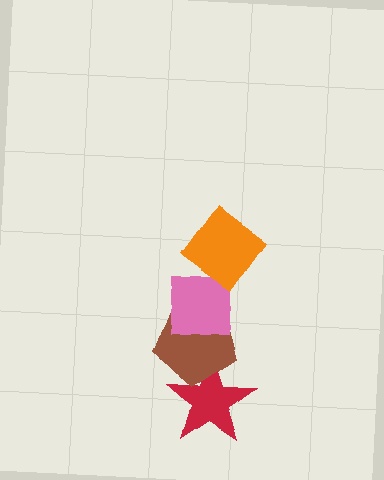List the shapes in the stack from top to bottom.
From top to bottom: the orange diamond, the pink square, the brown pentagon, the red star.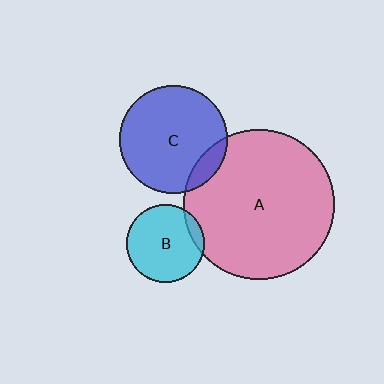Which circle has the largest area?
Circle A (pink).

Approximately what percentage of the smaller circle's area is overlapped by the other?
Approximately 10%.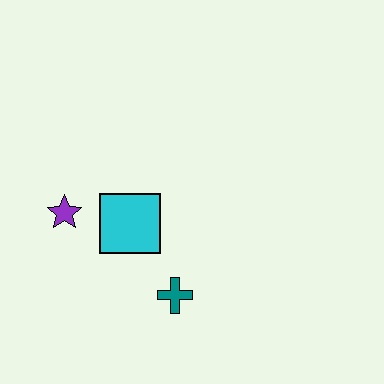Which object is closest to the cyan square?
The purple star is closest to the cyan square.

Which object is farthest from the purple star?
The teal cross is farthest from the purple star.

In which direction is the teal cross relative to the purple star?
The teal cross is to the right of the purple star.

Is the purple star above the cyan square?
Yes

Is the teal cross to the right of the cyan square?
Yes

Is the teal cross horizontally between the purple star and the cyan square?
No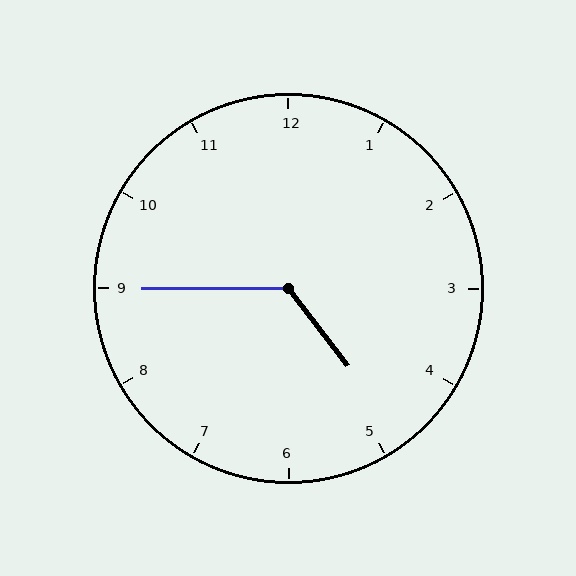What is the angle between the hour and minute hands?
Approximately 128 degrees.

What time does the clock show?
4:45.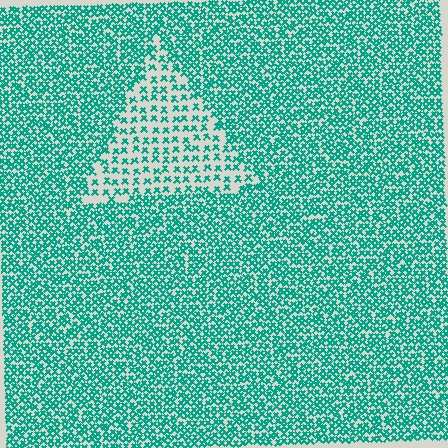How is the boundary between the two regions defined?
The boundary is defined by a change in element density (approximately 2.2x ratio). All elements are the same color, size, and shape.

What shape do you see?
I see a triangle.